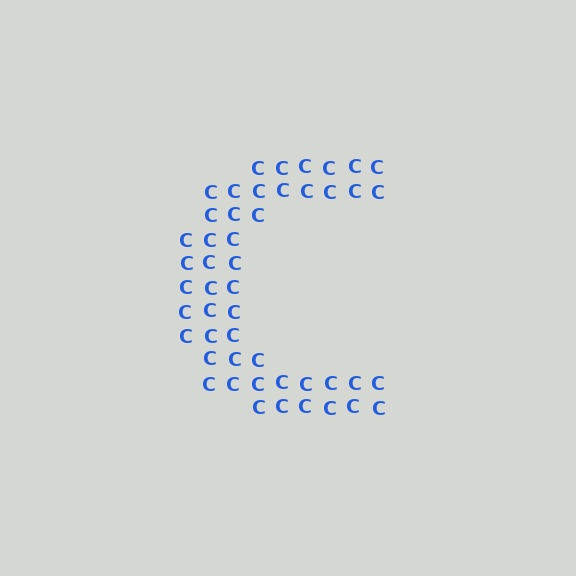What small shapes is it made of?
It is made of small letter C's.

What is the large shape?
The large shape is the letter C.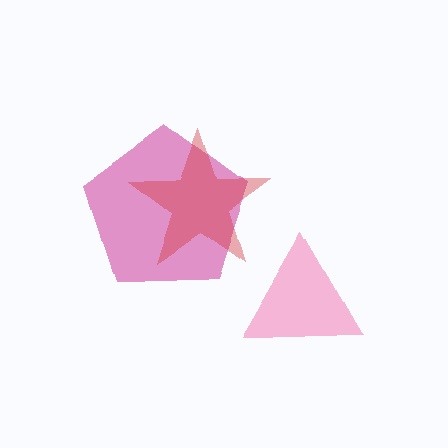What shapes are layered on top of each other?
The layered shapes are: a pink triangle, a magenta pentagon, a red star.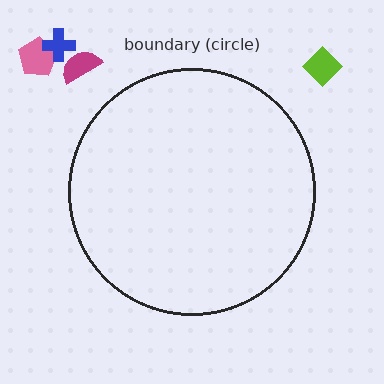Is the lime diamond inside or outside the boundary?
Outside.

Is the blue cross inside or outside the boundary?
Outside.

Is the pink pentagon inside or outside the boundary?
Outside.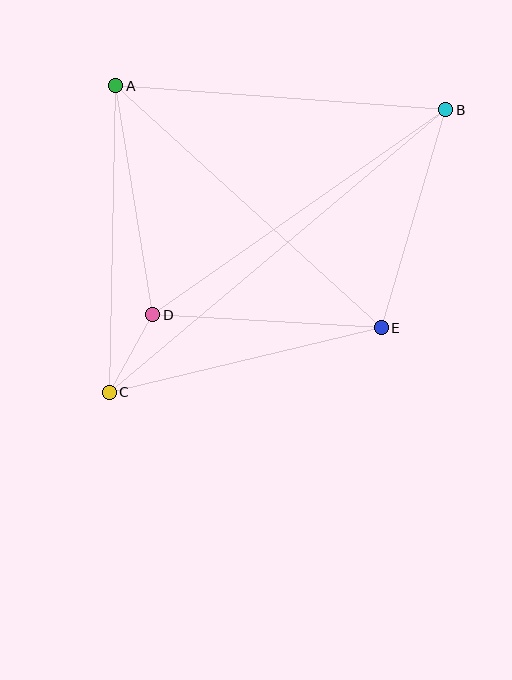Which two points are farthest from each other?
Points B and C are farthest from each other.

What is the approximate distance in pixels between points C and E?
The distance between C and E is approximately 280 pixels.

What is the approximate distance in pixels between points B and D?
The distance between B and D is approximately 358 pixels.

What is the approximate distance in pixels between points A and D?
The distance between A and D is approximately 232 pixels.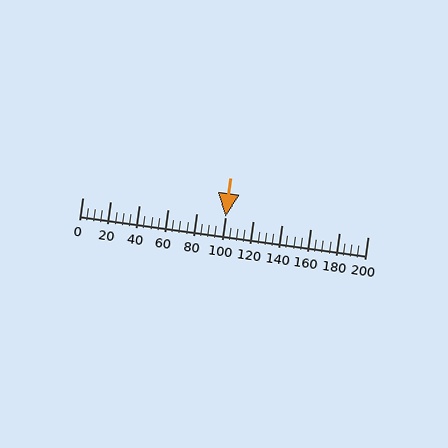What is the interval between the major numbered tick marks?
The major tick marks are spaced 20 units apart.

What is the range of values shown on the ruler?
The ruler shows values from 0 to 200.